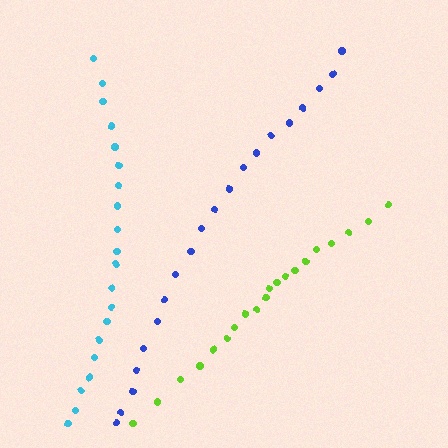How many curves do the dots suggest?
There are 3 distinct paths.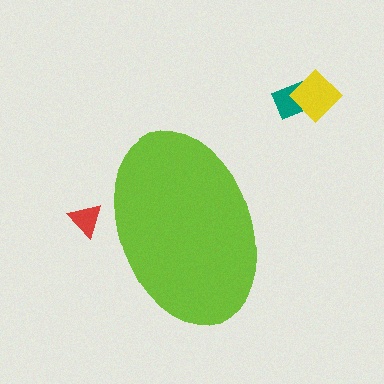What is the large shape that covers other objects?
A lime ellipse.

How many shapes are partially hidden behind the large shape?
1 shape is partially hidden.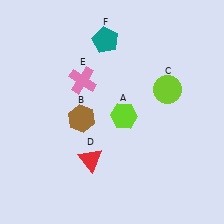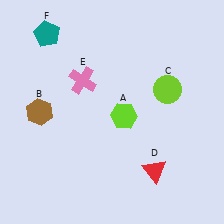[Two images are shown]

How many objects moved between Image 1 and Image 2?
3 objects moved between the two images.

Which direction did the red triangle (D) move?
The red triangle (D) moved right.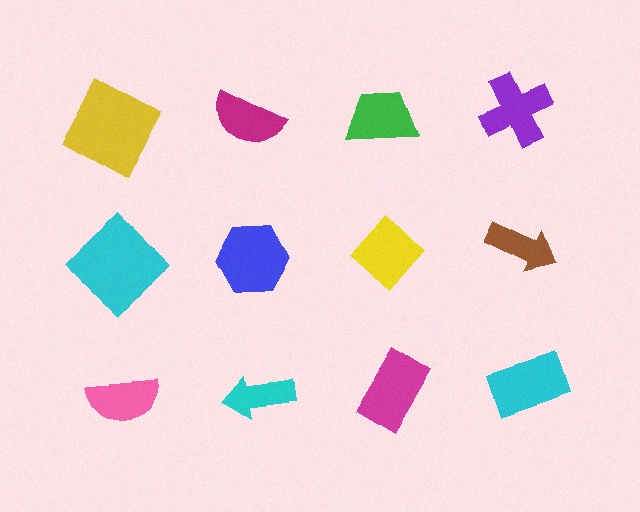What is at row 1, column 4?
A purple cross.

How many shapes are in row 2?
4 shapes.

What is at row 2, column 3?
A yellow diamond.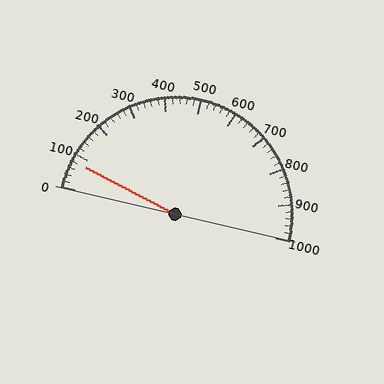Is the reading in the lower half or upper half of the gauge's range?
The reading is in the lower half of the range (0 to 1000).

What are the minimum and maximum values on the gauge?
The gauge ranges from 0 to 1000.